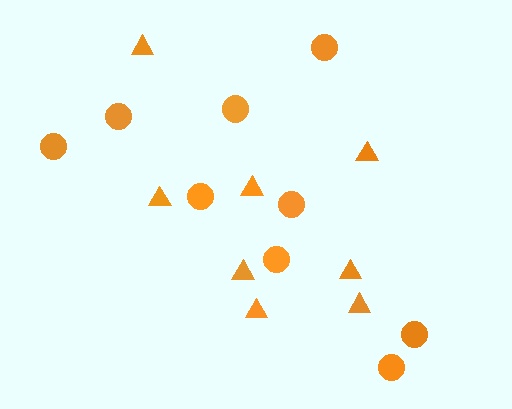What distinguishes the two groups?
There are 2 groups: one group of triangles (8) and one group of circles (9).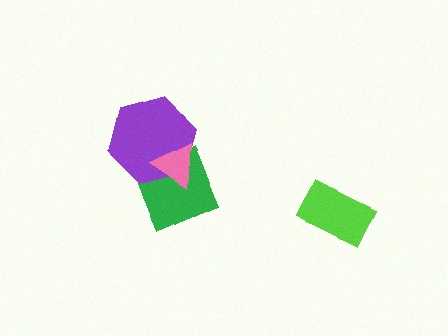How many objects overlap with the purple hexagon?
2 objects overlap with the purple hexagon.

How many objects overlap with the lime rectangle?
0 objects overlap with the lime rectangle.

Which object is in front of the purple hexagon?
The pink triangle is in front of the purple hexagon.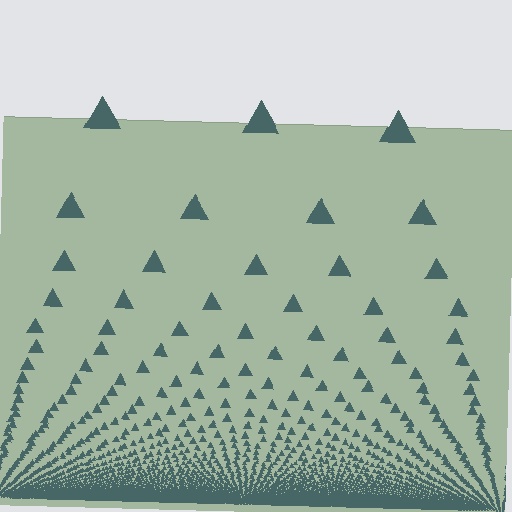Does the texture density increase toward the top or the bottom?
Density increases toward the bottom.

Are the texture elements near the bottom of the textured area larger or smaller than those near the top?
Smaller. The gradient is inverted — elements near the bottom are smaller and denser.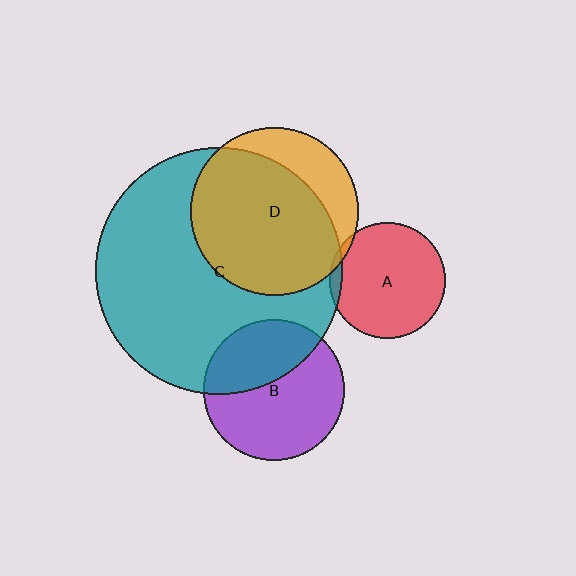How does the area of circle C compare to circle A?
Approximately 4.5 times.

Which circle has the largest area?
Circle C (teal).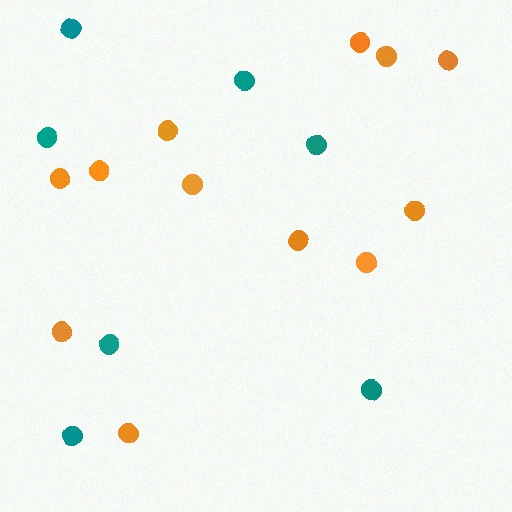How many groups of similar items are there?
There are 2 groups: one group of teal circles (7) and one group of orange circles (12).